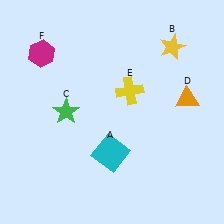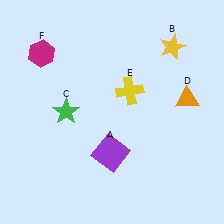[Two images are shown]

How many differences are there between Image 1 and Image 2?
There is 1 difference between the two images.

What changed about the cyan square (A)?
In Image 1, A is cyan. In Image 2, it changed to purple.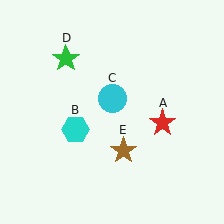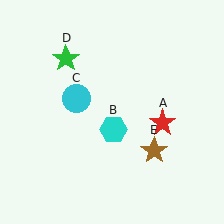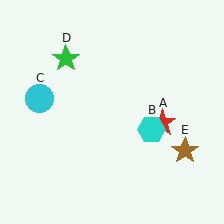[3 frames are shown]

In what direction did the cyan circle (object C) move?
The cyan circle (object C) moved left.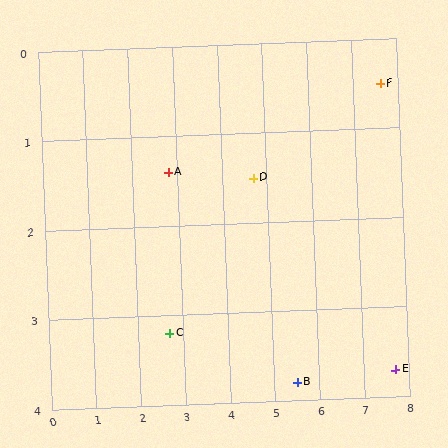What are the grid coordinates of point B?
Point B is at approximately (5.5, 3.8).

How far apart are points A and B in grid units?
Points A and B are about 3.6 grid units apart.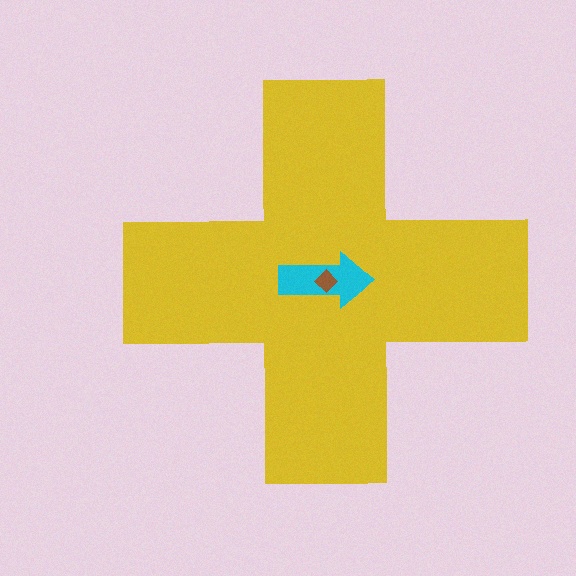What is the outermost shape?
The yellow cross.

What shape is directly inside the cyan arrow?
The brown diamond.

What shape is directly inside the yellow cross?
The cyan arrow.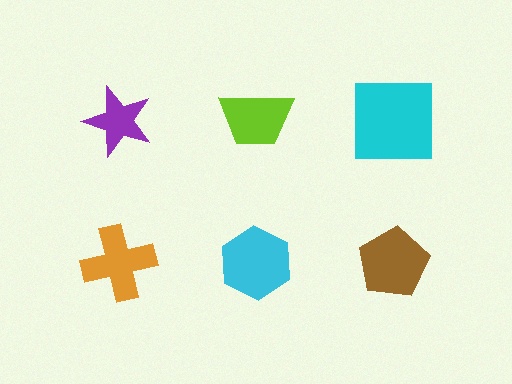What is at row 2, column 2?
A cyan hexagon.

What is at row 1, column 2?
A lime trapezoid.